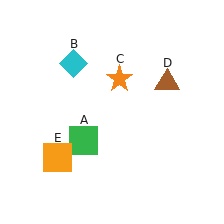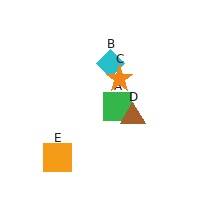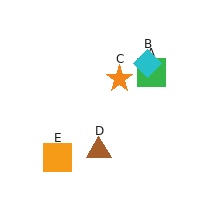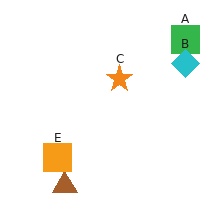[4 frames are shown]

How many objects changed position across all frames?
3 objects changed position: green square (object A), cyan diamond (object B), brown triangle (object D).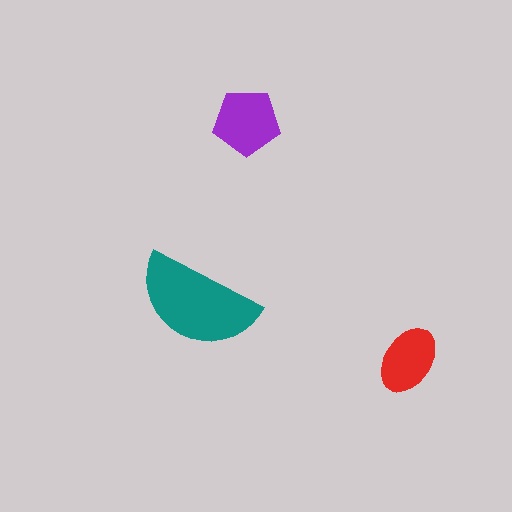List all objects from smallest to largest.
The red ellipse, the purple pentagon, the teal semicircle.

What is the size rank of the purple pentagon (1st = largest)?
2nd.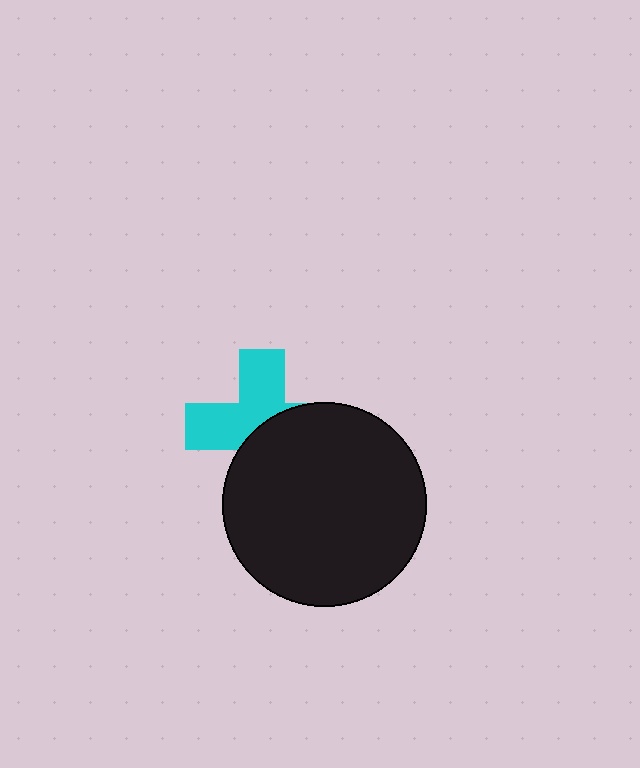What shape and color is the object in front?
The object in front is a black circle.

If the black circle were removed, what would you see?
You would see the complete cyan cross.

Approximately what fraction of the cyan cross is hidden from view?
Roughly 50% of the cyan cross is hidden behind the black circle.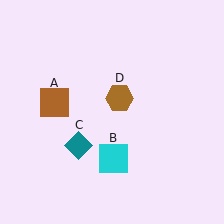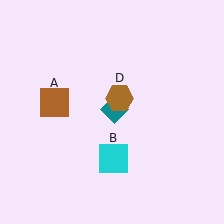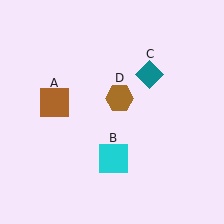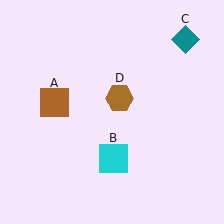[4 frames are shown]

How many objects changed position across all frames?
1 object changed position: teal diamond (object C).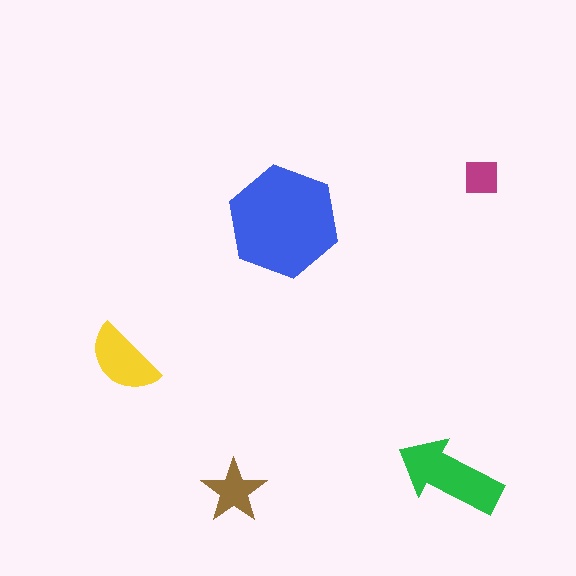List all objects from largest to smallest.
The blue hexagon, the green arrow, the yellow semicircle, the brown star, the magenta square.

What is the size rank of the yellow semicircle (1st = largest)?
3rd.